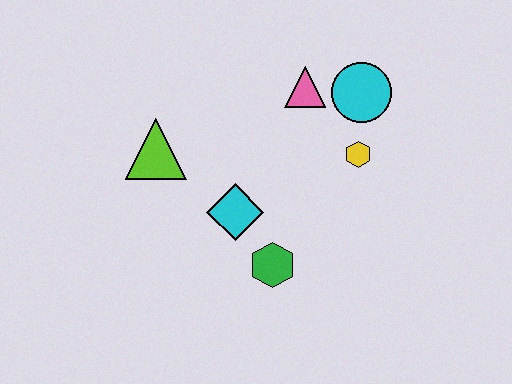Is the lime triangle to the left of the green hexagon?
Yes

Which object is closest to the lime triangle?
The cyan diamond is closest to the lime triangle.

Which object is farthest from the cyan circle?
The lime triangle is farthest from the cyan circle.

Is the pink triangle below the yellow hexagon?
No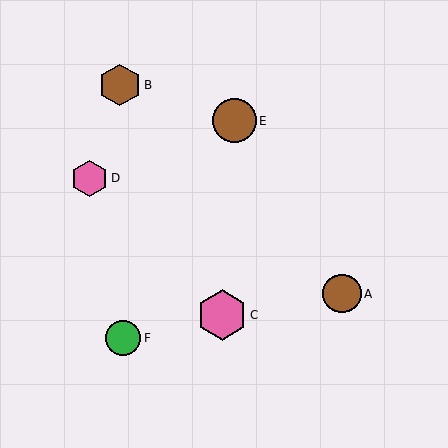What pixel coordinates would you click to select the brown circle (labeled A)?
Click at (342, 294) to select the brown circle A.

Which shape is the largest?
The pink hexagon (labeled C) is the largest.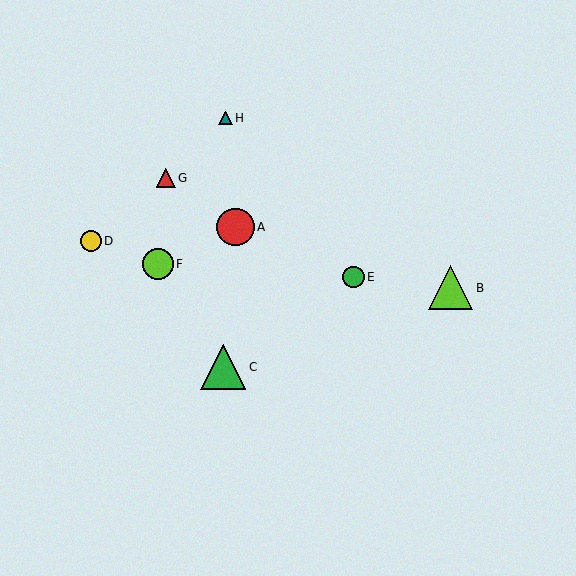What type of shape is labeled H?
Shape H is a teal triangle.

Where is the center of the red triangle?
The center of the red triangle is at (166, 178).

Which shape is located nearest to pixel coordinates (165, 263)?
The lime circle (labeled F) at (158, 264) is nearest to that location.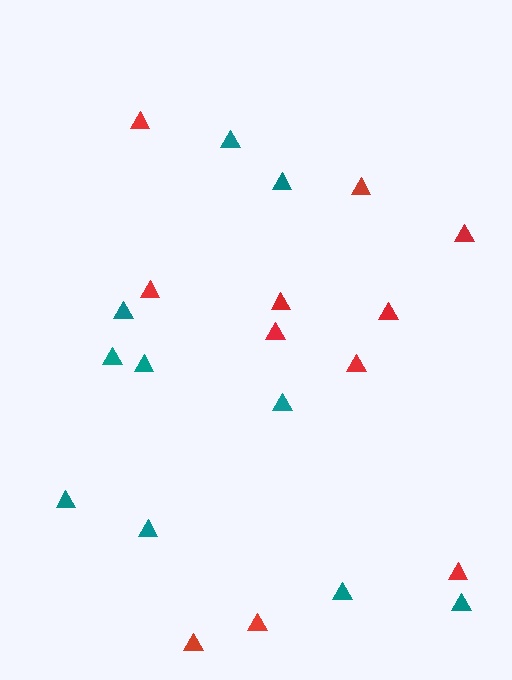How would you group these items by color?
There are 2 groups: one group of red triangles (11) and one group of teal triangles (10).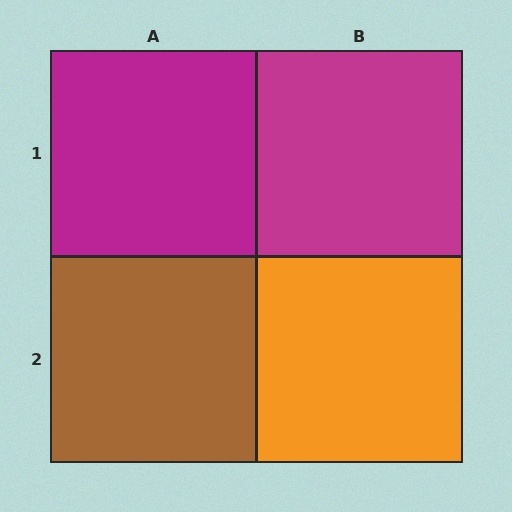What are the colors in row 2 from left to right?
Brown, orange.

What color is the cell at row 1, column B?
Magenta.